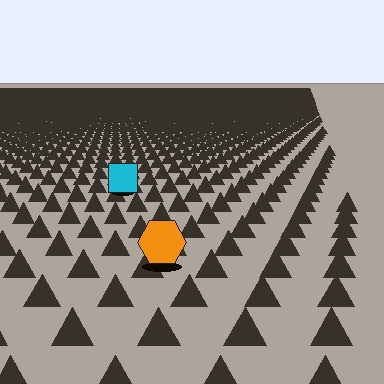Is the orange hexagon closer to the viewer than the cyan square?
Yes. The orange hexagon is closer — you can tell from the texture gradient: the ground texture is coarser near it.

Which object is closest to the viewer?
The orange hexagon is closest. The texture marks near it are larger and more spread out.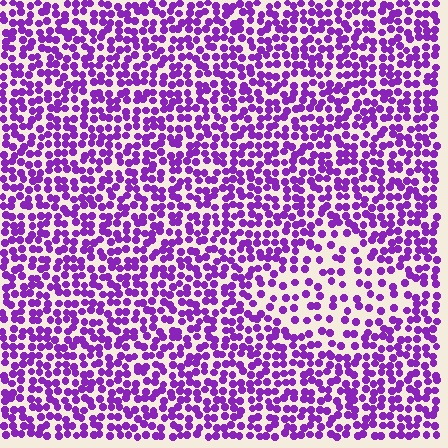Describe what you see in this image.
The image contains small purple elements arranged at two different densities. A diamond-shaped region is visible where the elements are less densely packed than the surrounding area.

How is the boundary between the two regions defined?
The boundary is defined by a change in element density (approximately 1.9x ratio). All elements are the same color, size, and shape.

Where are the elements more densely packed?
The elements are more densely packed outside the diamond boundary.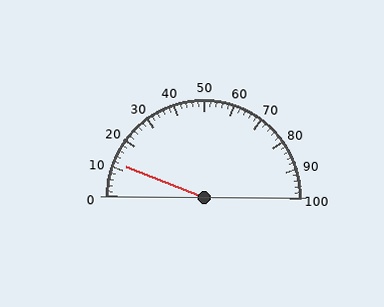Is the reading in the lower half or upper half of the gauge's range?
The reading is in the lower half of the range (0 to 100).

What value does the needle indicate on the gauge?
The needle indicates approximately 12.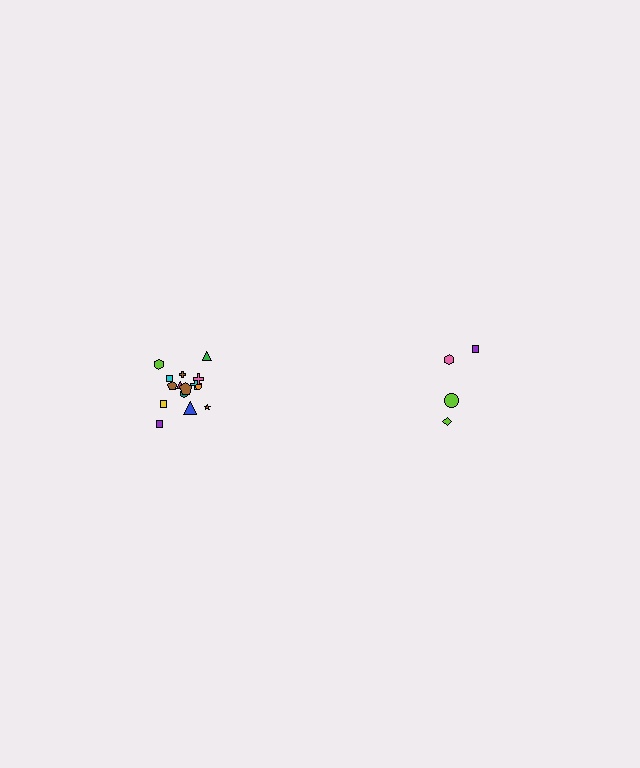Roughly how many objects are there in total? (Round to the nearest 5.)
Roughly 20 objects in total.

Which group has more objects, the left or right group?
The left group.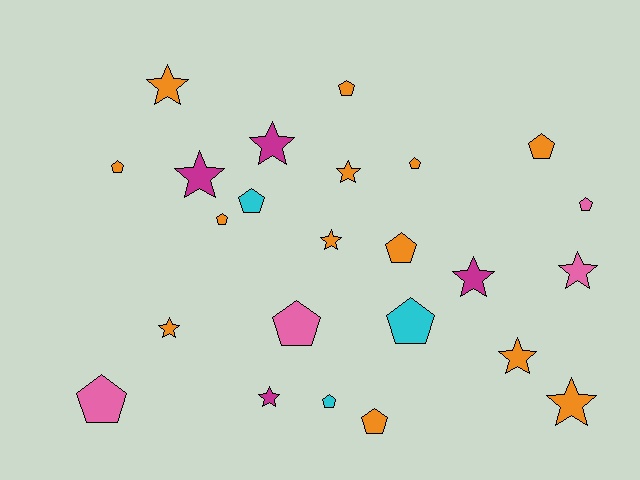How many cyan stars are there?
There are no cyan stars.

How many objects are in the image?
There are 24 objects.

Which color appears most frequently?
Orange, with 13 objects.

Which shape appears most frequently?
Pentagon, with 13 objects.